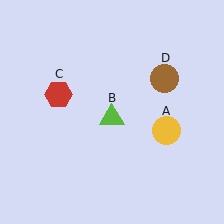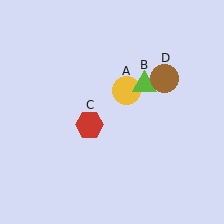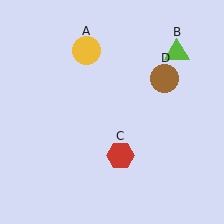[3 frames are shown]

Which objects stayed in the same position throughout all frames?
Brown circle (object D) remained stationary.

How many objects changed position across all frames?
3 objects changed position: yellow circle (object A), lime triangle (object B), red hexagon (object C).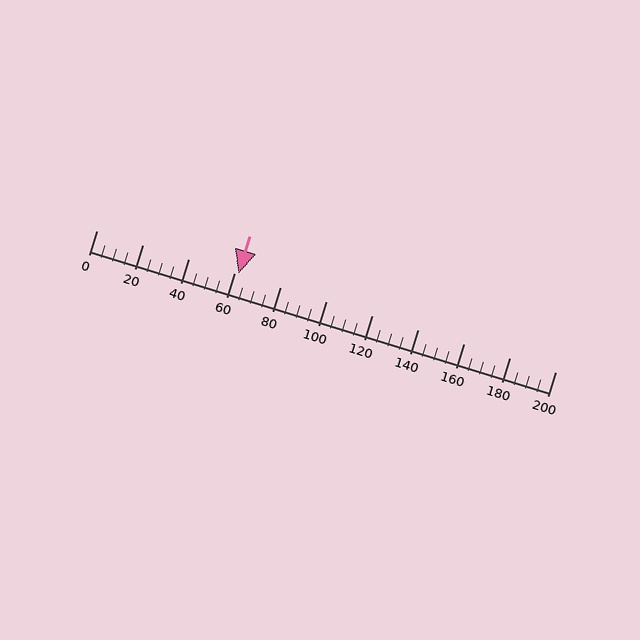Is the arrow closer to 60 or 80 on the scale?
The arrow is closer to 60.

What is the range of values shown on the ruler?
The ruler shows values from 0 to 200.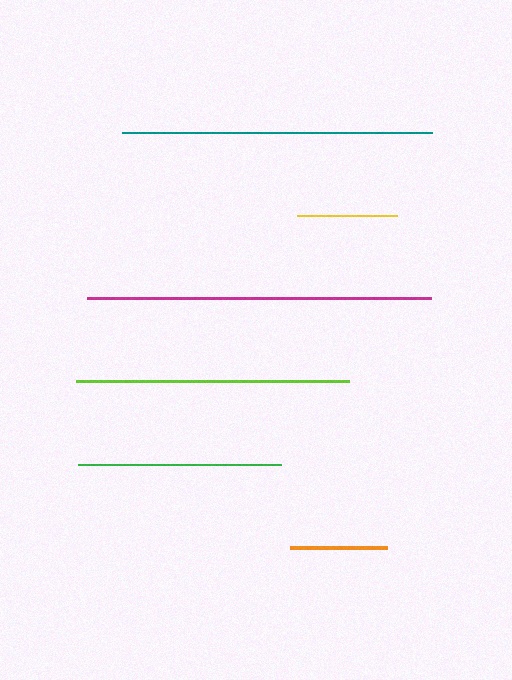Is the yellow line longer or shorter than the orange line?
The yellow line is longer than the orange line.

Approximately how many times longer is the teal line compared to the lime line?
The teal line is approximately 1.1 times the length of the lime line.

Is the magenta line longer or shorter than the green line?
The magenta line is longer than the green line.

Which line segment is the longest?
The magenta line is the longest at approximately 344 pixels.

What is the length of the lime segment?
The lime segment is approximately 273 pixels long.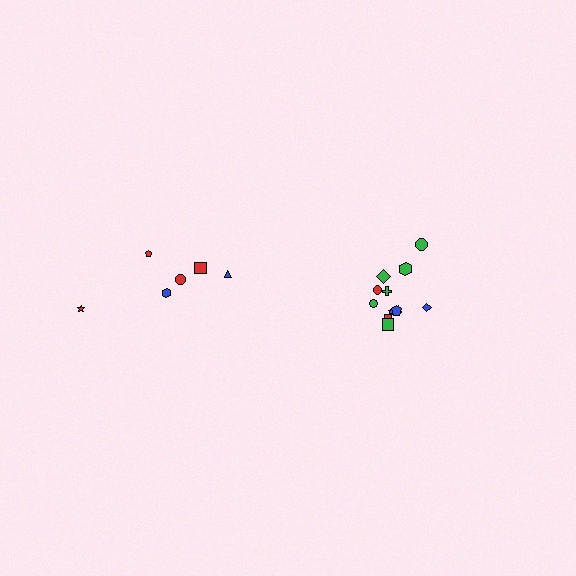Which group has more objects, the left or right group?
The right group.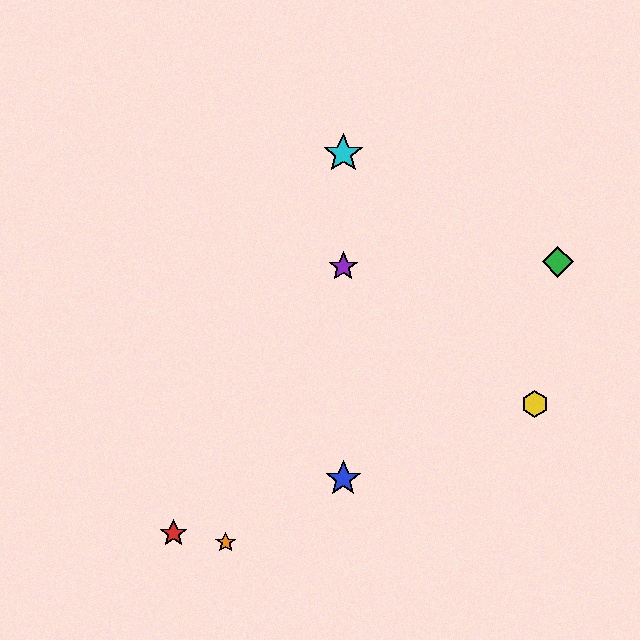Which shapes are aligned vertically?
The blue star, the purple star, the cyan star are aligned vertically.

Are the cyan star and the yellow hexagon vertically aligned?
No, the cyan star is at x≈343 and the yellow hexagon is at x≈535.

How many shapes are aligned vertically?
3 shapes (the blue star, the purple star, the cyan star) are aligned vertically.